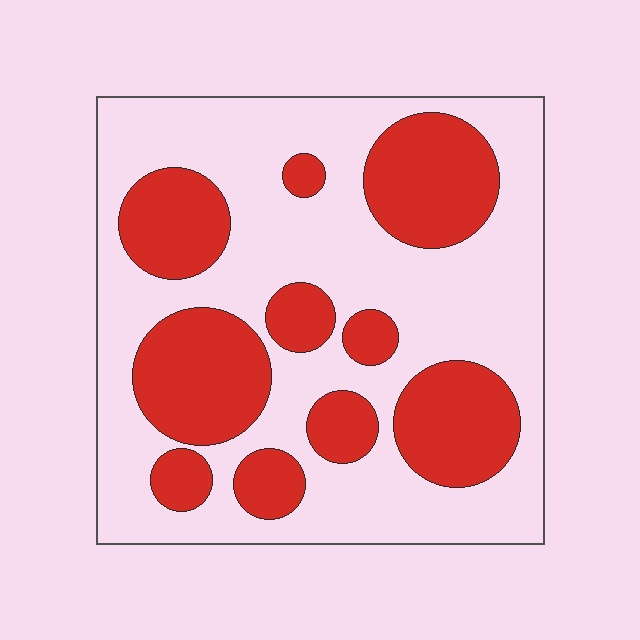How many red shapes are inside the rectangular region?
10.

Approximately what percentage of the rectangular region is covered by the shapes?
Approximately 35%.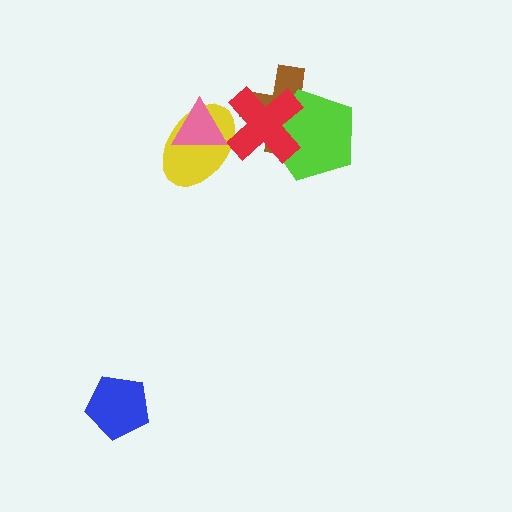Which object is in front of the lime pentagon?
The red cross is in front of the lime pentagon.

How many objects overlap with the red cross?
3 objects overlap with the red cross.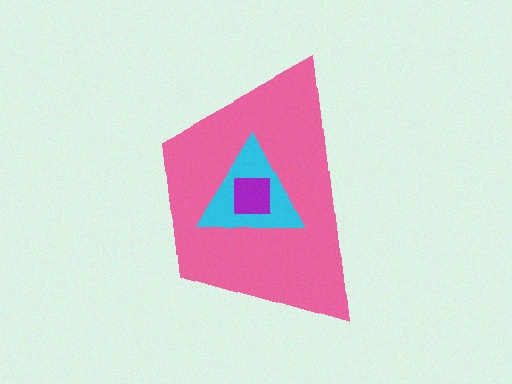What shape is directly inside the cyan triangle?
The purple square.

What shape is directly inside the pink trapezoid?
The cyan triangle.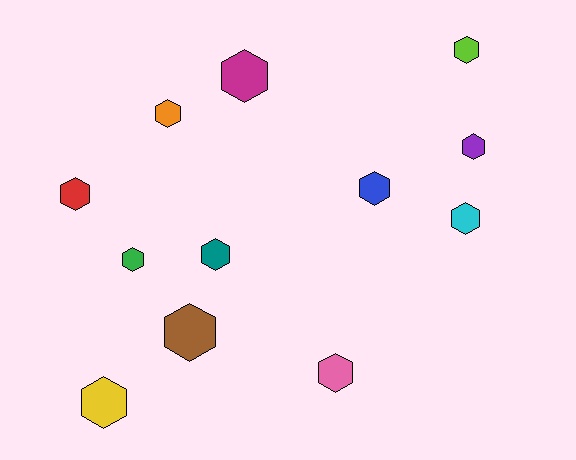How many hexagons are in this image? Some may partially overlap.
There are 12 hexagons.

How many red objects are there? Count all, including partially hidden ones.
There is 1 red object.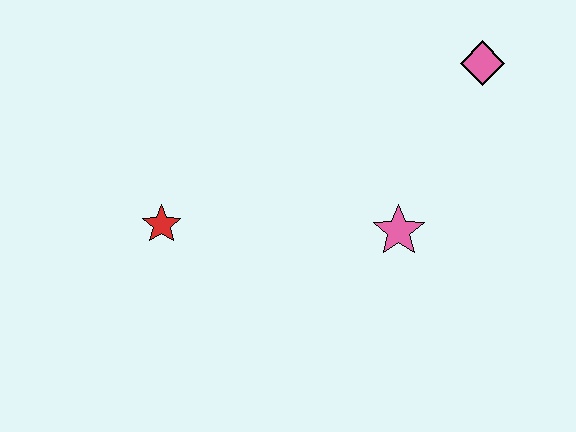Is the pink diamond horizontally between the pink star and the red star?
No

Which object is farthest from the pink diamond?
The red star is farthest from the pink diamond.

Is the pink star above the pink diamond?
No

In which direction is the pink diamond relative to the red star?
The pink diamond is to the right of the red star.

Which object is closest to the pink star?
The pink diamond is closest to the pink star.